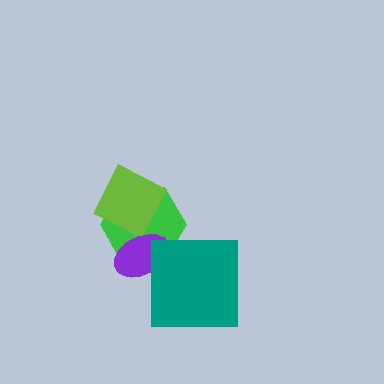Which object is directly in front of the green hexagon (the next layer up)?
The lime square is directly in front of the green hexagon.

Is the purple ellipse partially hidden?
Yes, it is partially covered by another shape.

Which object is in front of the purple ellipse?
The teal square is in front of the purple ellipse.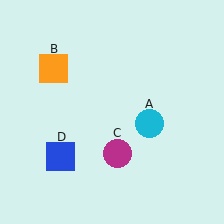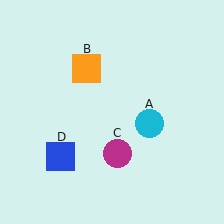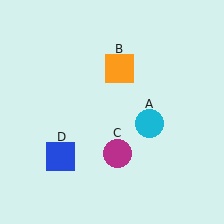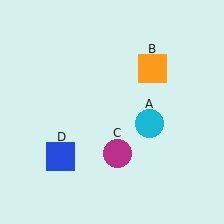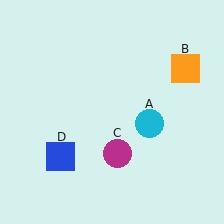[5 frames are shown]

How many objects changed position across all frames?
1 object changed position: orange square (object B).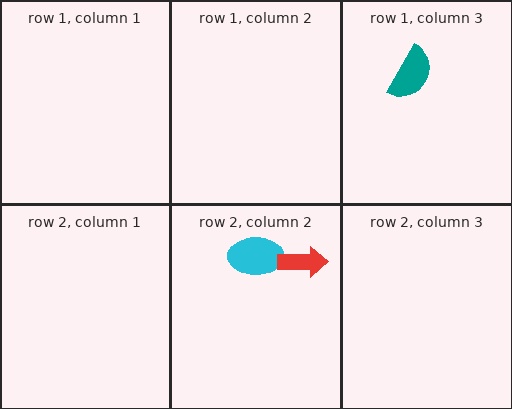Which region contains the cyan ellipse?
The row 2, column 2 region.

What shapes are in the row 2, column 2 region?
The cyan ellipse, the red arrow.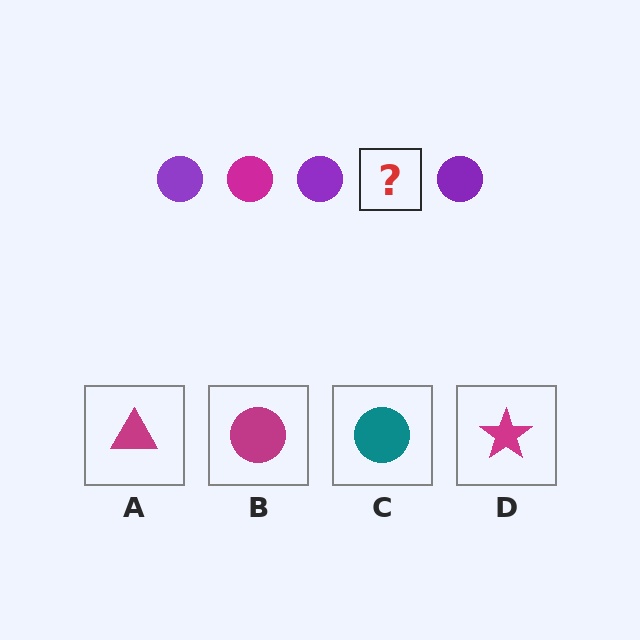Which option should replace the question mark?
Option B.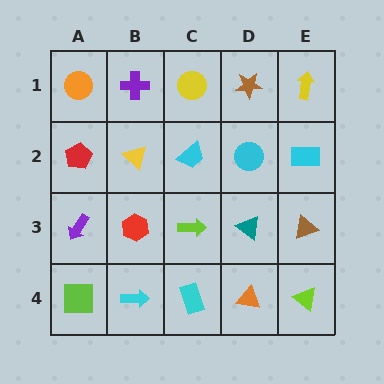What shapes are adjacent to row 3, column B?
A yellow triangle (row 2, column B), a cyan arrow (row 4, column B), a purple arrow (row 3, column A), a lime arrow (row 3, column C).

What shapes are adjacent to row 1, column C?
A cyan trapezoid (row 2, column C), a purple cross (row 1, column B), a brown star (row 1, column D).